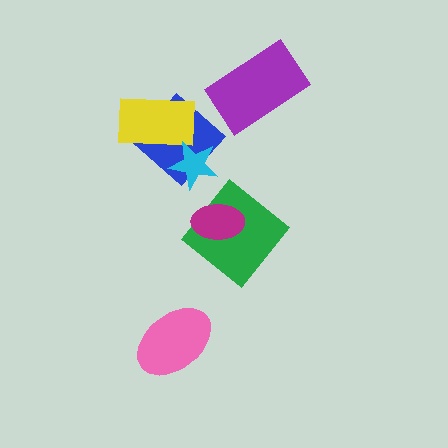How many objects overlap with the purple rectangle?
0 objects overlap with the purple rectangle.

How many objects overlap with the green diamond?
1 object overlaps with the green diamond.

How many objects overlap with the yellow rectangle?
2 objects overlap with the yellow rectangle.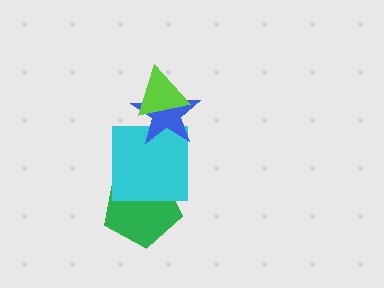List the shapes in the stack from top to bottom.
From top to bottom: the lime triangle, the blue star, the cyan square, the green pentagon.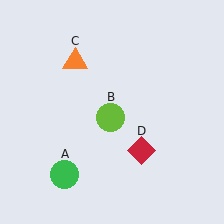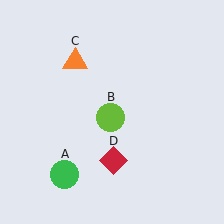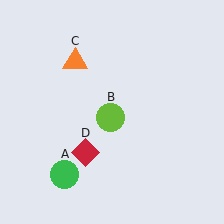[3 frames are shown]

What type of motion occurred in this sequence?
The red diamond (object D) rotated clockwise around the center of the scene.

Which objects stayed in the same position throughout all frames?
Green circle (object A) and lime circle (object B) and orange triangle (object C) remained stationary.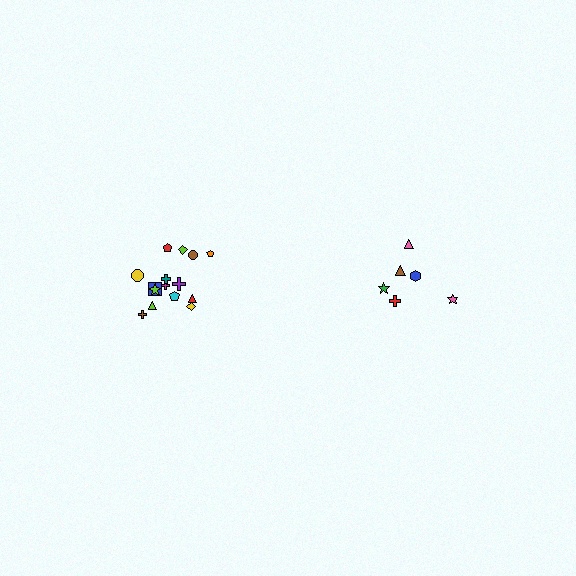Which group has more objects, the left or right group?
The left group.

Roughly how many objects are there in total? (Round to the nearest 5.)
Roughly 20 objects in total.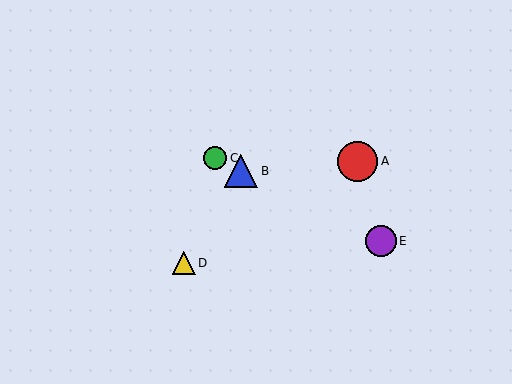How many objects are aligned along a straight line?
3 objects (B, C, E) are aligned along a straight line.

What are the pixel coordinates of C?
Object C is at (215, 158).